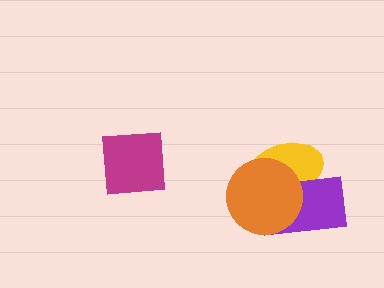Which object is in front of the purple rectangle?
The orange circle is in front of the purple rectangle.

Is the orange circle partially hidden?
No, no other shape covers it.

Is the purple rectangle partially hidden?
Yes, it is partially covered by another shape.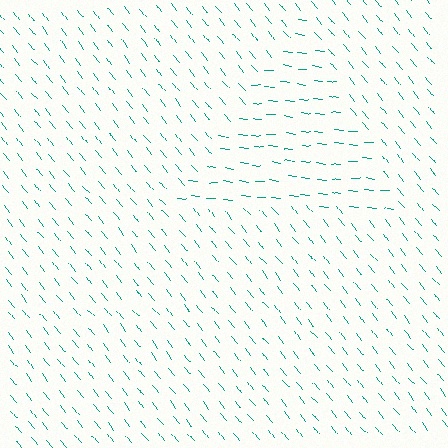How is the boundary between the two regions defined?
The boundary is defined purely by a change in line orientation (approximately 45 degrees difference). All lines are the same color and thickness.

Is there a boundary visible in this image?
Yes, there is a texture boundary formed by a change in line orientation.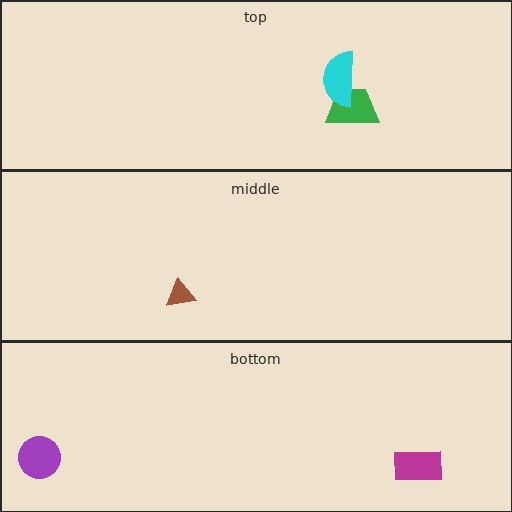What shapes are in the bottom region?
The magenta rectangle, the purple circle.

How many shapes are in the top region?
2.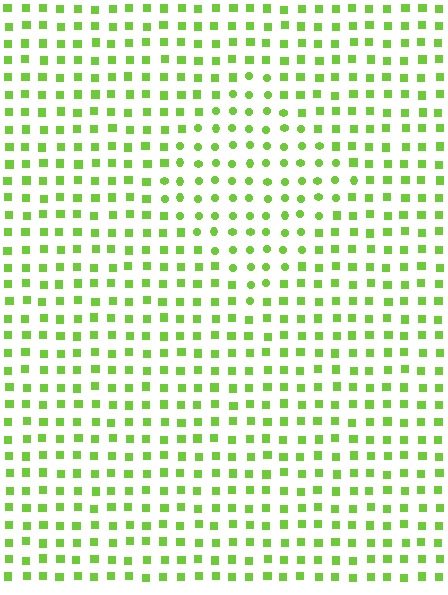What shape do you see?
I see a diamond.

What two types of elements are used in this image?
The image uses circles inside the diamond region and squares outside it.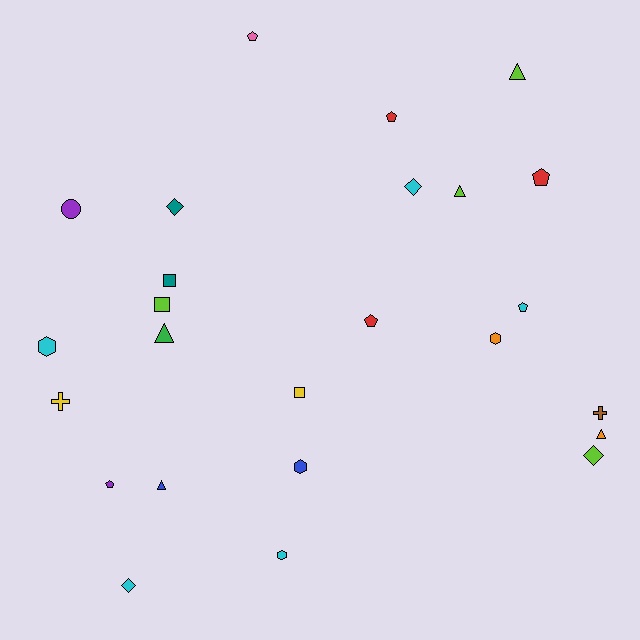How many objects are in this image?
There are 25 objects.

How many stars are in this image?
There are no stars.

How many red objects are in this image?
There are 3 red objects.